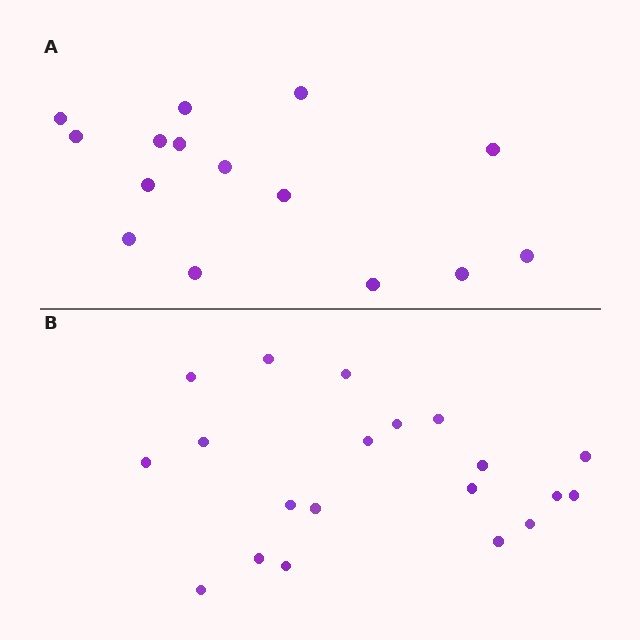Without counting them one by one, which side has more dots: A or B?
Region B (the bottom region) has more dots.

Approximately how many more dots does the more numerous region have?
Region B has about 5 more dots than region A.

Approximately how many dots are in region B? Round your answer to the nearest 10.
About 20 dots.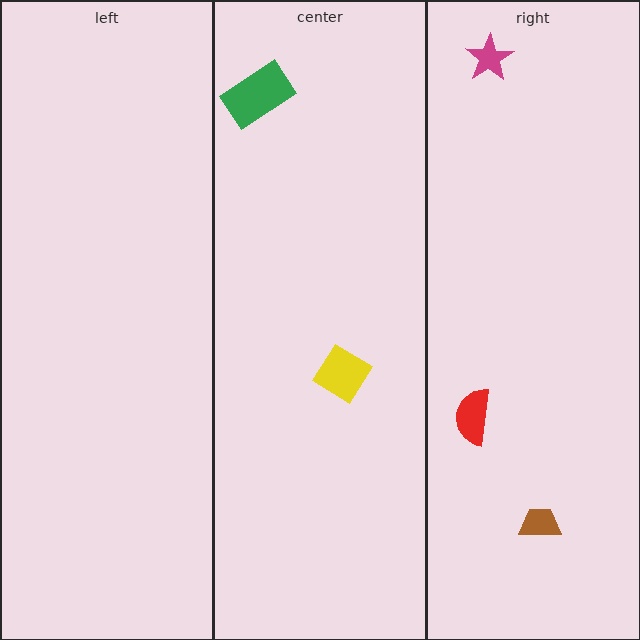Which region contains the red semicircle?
The right region.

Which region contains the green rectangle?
The center region.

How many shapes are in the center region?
2.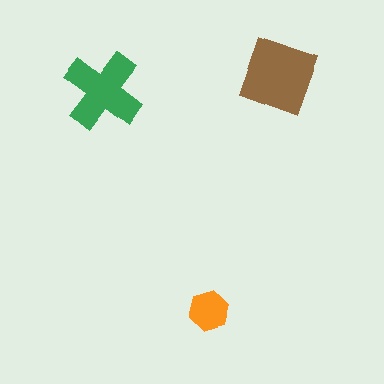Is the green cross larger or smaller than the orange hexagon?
Larger.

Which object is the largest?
The brown square.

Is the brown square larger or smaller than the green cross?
Larger.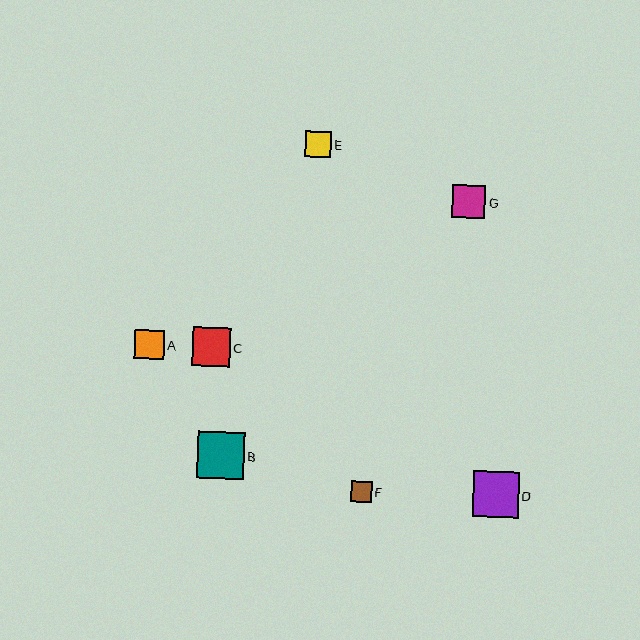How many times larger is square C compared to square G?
Square C is approximately 1.2 times the size of square G.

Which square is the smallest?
Square F is the smallest with a size of approximately 21 pixels.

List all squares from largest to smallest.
From largest to smallest: B, D, C, G, A, E, F.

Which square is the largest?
Square B is the largest with a size of approximately 47 pixels.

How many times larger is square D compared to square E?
Square D is approximately 1.8 times the size of square E.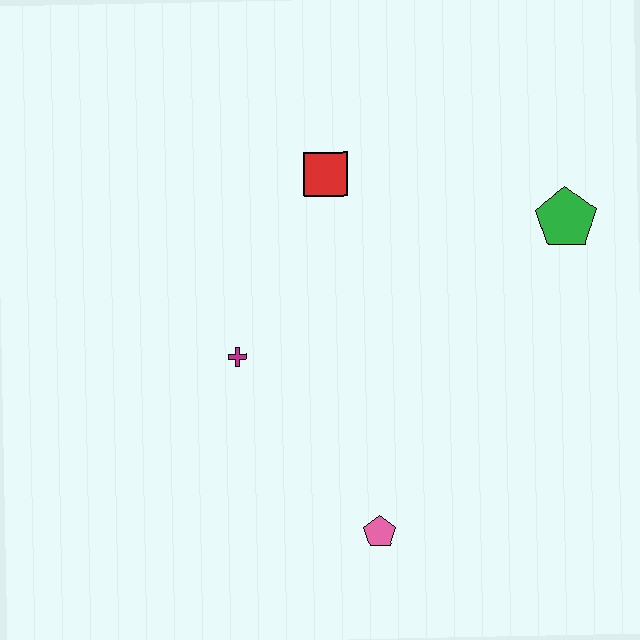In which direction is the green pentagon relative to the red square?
The green pentagon is to the right of the red square.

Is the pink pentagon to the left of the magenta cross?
No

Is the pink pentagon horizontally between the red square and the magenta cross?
No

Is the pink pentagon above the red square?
No